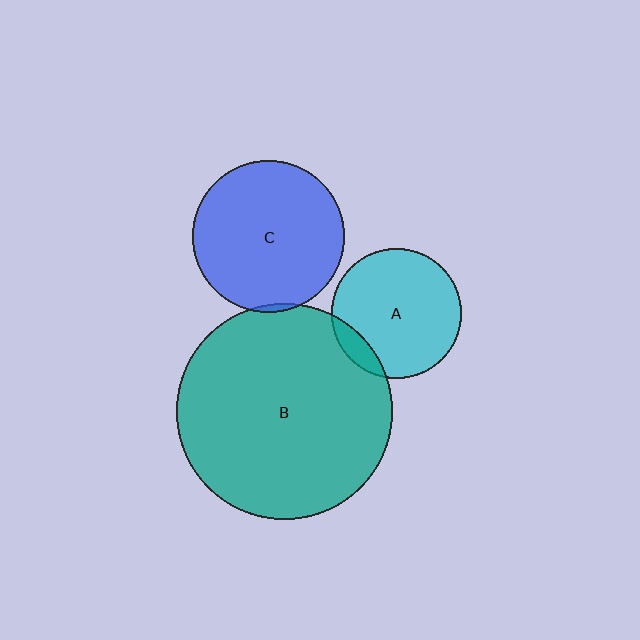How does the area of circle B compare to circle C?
Approximately 2.0 times.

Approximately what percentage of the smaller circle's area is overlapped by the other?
Approximately 10%.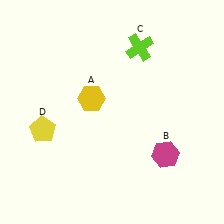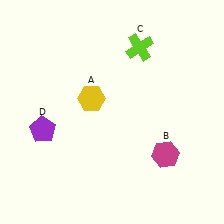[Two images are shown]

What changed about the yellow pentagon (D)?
In Image 1, D is yellow. In Image 2, it changed to purple.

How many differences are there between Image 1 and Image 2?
There is 1 difference between the two images.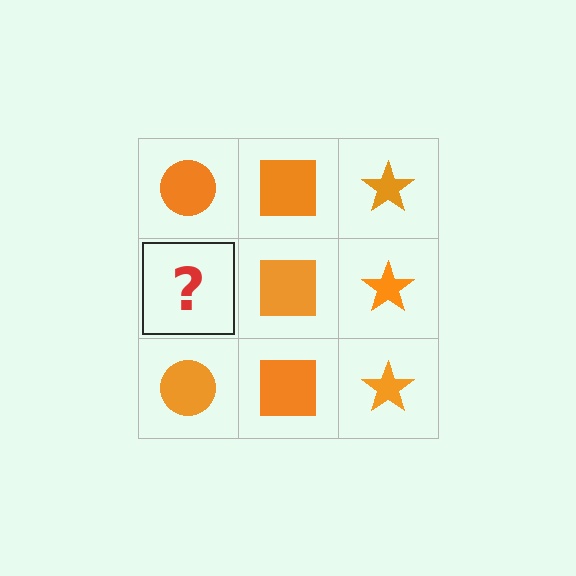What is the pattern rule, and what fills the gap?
The rule is that each column has a consistent shape. The gap should be filled with an orange circle.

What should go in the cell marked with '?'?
The missing cell should contain an orange circle.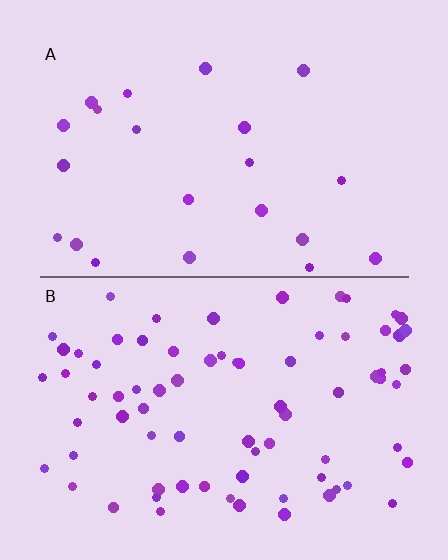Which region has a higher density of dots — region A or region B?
B (the bottom).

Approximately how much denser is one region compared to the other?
Approximately 3.4× — region B over region A.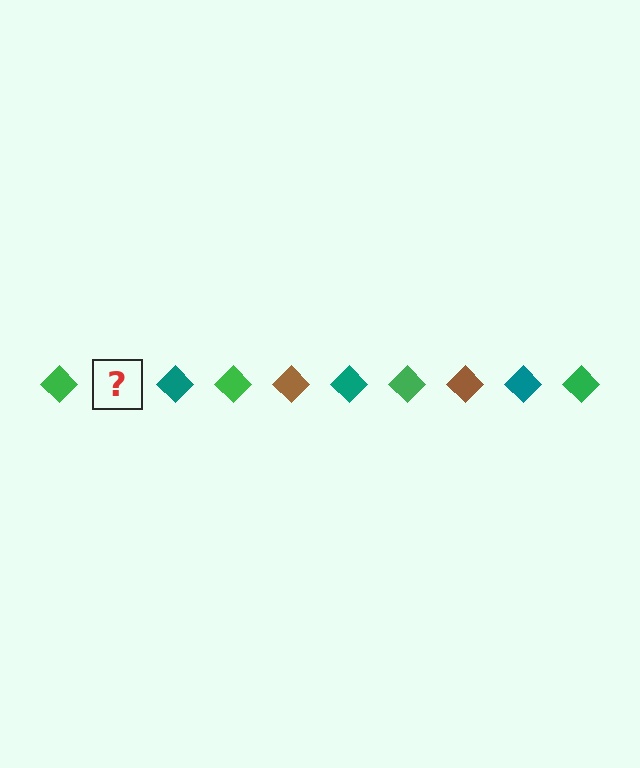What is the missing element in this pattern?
The missing element is a brown diamond.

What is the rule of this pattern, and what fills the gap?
The rule is that the pattern cycles through green, brown, teal diamonds. The gap should be filled with a brown diamond.